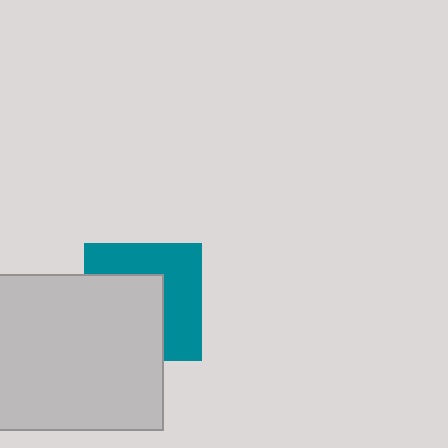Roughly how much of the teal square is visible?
About half of it is visible (roughly 49%).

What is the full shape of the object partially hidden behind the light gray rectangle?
The partially hidden object is a teal square.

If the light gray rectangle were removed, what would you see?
You would see the complete teal square.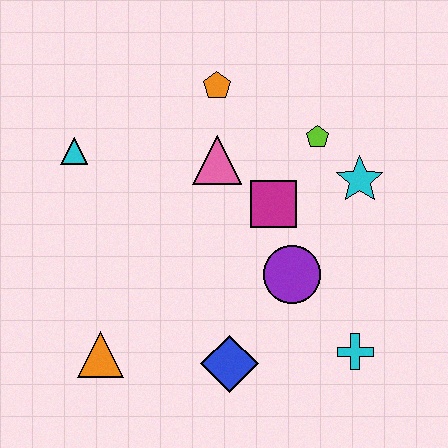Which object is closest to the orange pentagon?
The pink triangle is closest to the orange pentagon.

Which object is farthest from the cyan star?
The orange triangle is farthest from the cyan star.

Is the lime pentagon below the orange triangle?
No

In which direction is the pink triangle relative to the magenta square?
The pink triangle is to the left of the magenta square.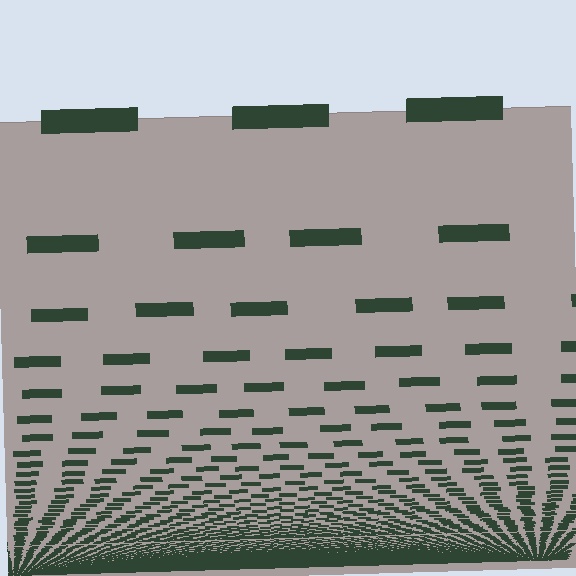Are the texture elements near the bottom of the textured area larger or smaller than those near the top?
Smaller. The gradient is inverted — elements near the bottom are smaller and denser.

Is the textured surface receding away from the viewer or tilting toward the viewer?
The surface appears to tilt toward the viewer. Texture elements get larger and sparser toward the top.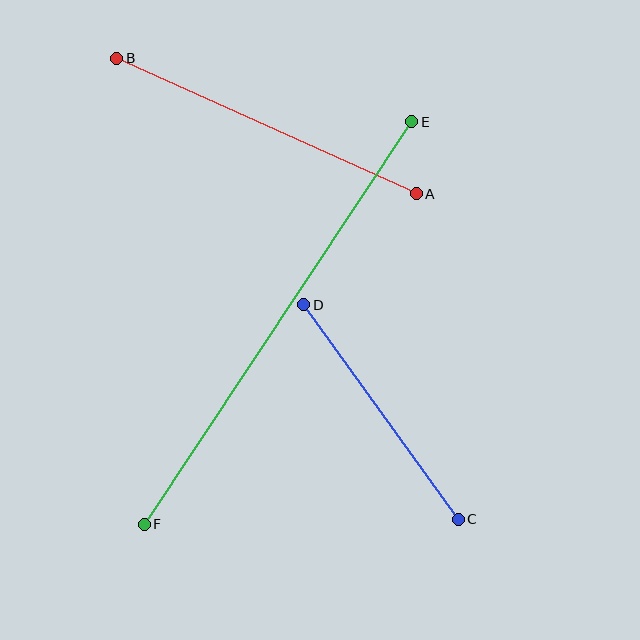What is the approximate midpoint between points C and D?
The midpoint is at approximately (381, 412) pixels.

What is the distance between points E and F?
The distance is approximately 483 pixels.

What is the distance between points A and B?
The distance is approximately 328 pixels.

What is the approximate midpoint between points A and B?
The midpoint is at approximately (266, 126) pixels.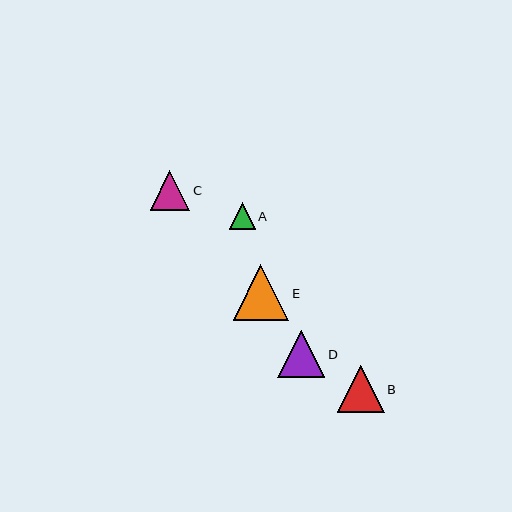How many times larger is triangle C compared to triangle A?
Triangle C is approximately 1.5 times the size of triangle A.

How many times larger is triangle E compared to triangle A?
Triangle E is approximately 2.1 times the size of triangle A.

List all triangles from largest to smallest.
From largest to smallest: E, D, B, C, A.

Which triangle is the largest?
Triangle E is the largest with a size of approximately 56 pixels.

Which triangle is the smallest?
Triangle A is the smallest with a size of approximately 26 pixels.